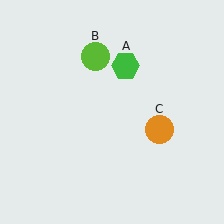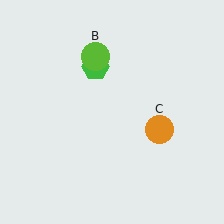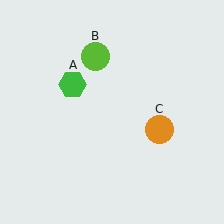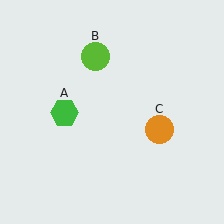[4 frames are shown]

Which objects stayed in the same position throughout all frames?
Lime circle (object B) and orange circle (object C) remained stationary.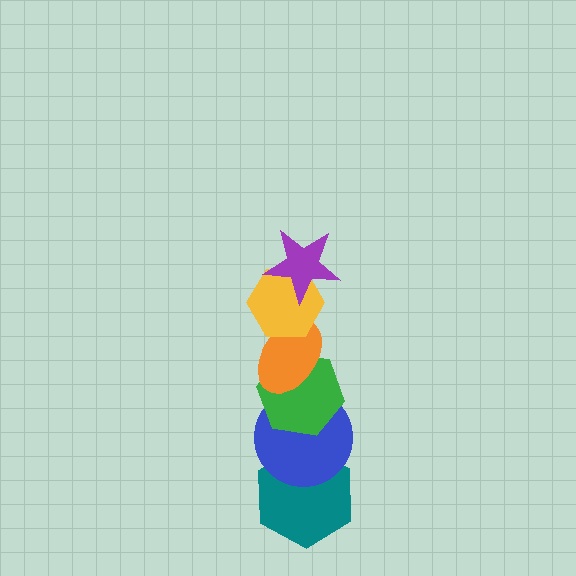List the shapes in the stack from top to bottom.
From top to bottom: the purple star, the yellow hexagon, the orange ellipse, the green hexagon, the blue circle, the teal hexagon.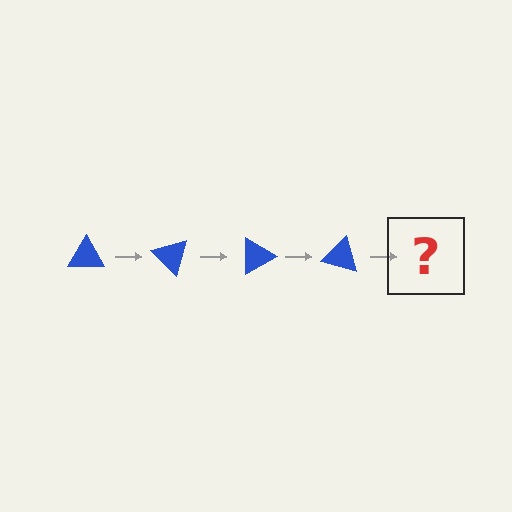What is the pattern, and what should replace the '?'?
The pattern is that the triangle rotates 45 degrees each step. The '?' should be a blue triangle rotated 180 degrees.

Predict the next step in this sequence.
The next step is a blue triangle rotated 180 degrees.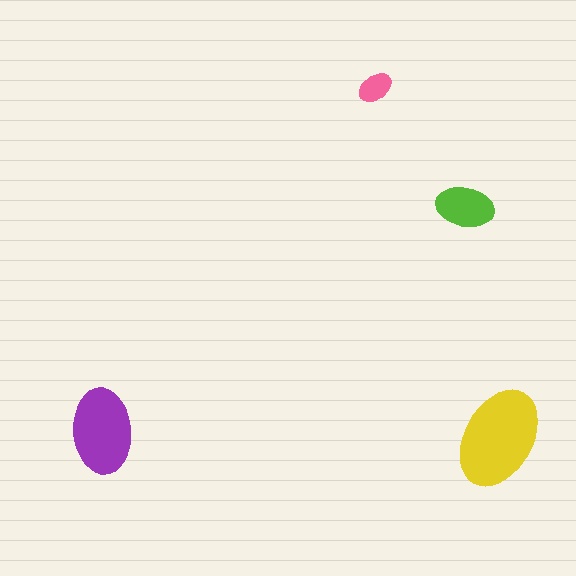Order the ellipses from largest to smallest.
the yellow one, the purple one, the lime one, the pink one.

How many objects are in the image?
There are 4 objects in the image.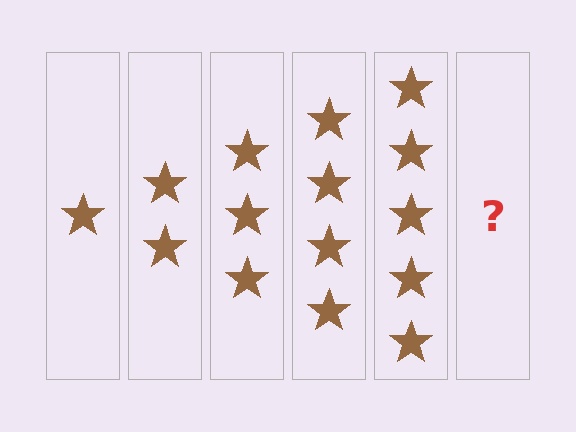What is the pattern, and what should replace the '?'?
The pattern is that each step adds one more star. The '?' should be 6 stars.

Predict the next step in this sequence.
The next step is 6 stars.